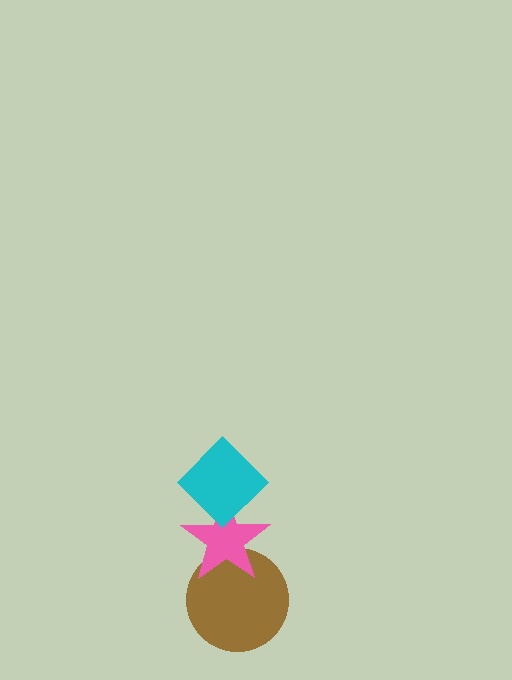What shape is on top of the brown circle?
The pink star is on top of the brown circle.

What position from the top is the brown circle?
The brown circle is 3rd from the top.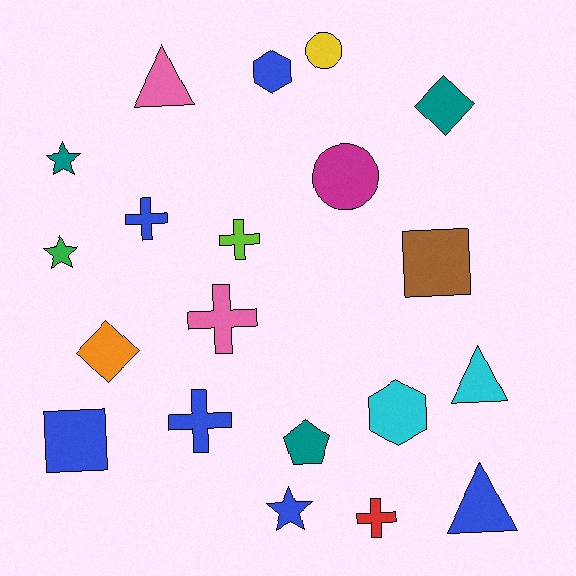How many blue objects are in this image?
There are 6 blue objects.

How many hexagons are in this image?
There are 2 hexagons.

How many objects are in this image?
There are 20 objects.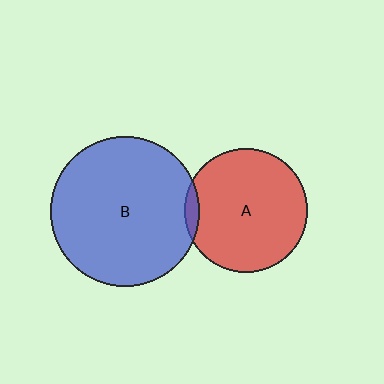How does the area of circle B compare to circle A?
Approximately 1.5 times.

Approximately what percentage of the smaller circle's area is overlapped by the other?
Approximately 5%.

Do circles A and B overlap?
Yes.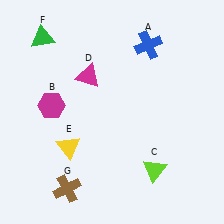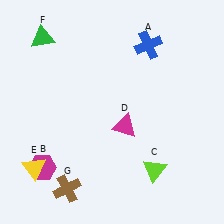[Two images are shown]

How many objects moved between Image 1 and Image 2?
3 objects moved between the two images.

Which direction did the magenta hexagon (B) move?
The magenta hexagon (B) moved down.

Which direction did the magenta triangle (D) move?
The magenta triangle (D) moved down.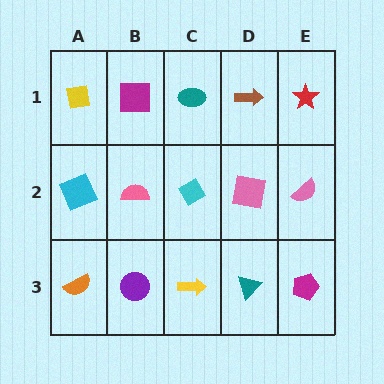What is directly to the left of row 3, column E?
A teal triangle.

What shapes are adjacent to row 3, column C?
A cyan diamond (row 2, column C), a purple circle (row 3, column B), a teal triangle (row 3, column D).